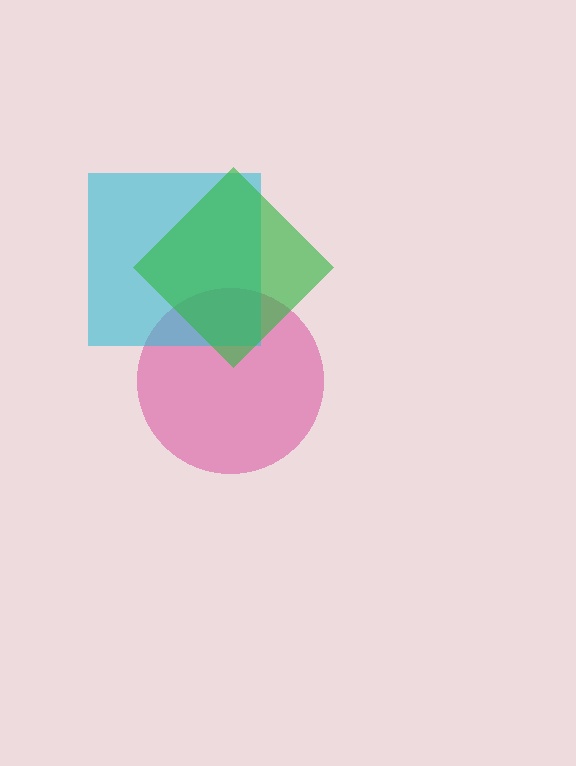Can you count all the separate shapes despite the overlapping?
Yes, there are 3 separate shapes.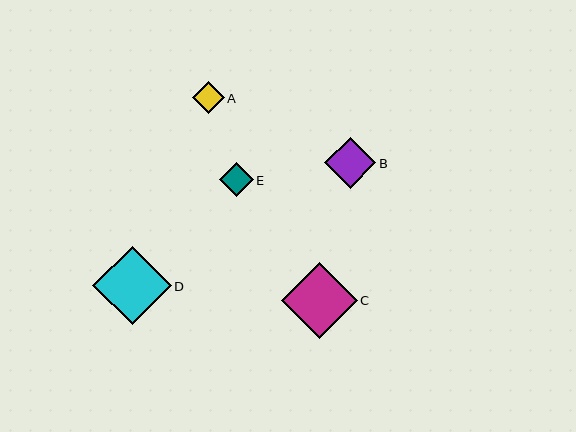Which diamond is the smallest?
Diamond A is the smallest with a size of approximately 32 pixels.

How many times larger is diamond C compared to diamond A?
Diamond C is approximately 2.4 times the size of diamond A.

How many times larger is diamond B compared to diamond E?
Diamond B is approximately 1.5 times the size of diamond E.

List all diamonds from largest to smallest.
From largest to smallest: D, C, B, E, A.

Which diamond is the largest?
Diamond D is the largest with a size of approximately 78 pixels.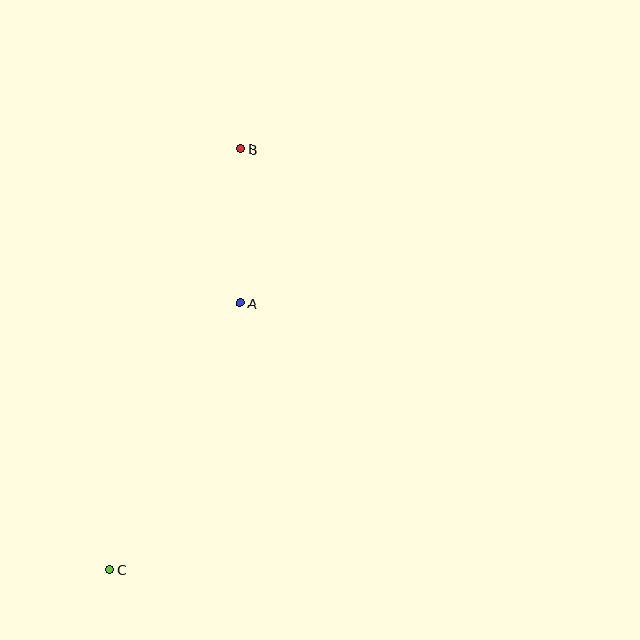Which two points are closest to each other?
Points A and B are closest to each other.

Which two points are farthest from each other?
Points B and C are farthest from each other.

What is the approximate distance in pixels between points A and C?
The distance between A and C is approximately 297 pixels.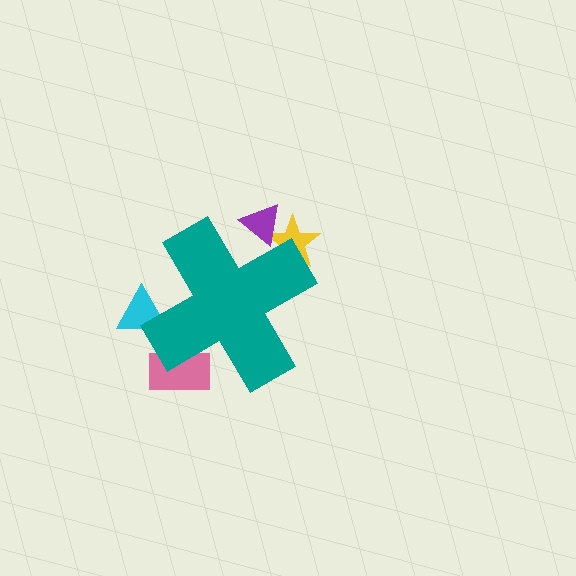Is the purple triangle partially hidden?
Yes, the purple triangle is partially hidden behind the teal cross.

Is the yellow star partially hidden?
Yes, the yellow star is partially hidden behind the teal cross.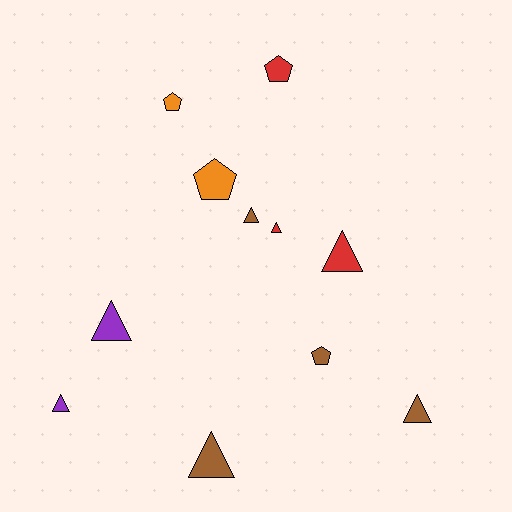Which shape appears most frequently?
Triangle, with 7 objects.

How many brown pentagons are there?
There is 1 brown pentagon.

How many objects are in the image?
There are 11 objects.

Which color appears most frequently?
Brown, with 4 objects.